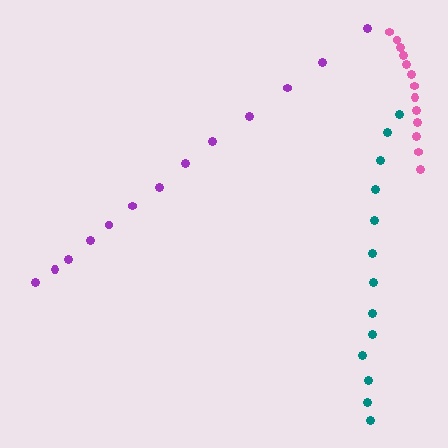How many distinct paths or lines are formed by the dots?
There are 3 distinct paths.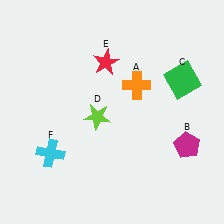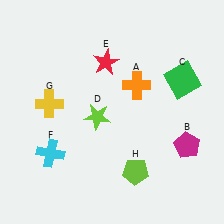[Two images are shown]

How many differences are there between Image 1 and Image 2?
There are 2 differences between the two images.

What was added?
A yellow cross (G), a lime pentagon (H) were added in Image 2.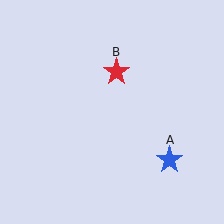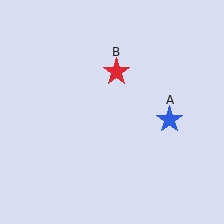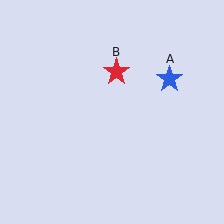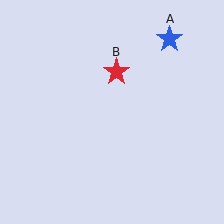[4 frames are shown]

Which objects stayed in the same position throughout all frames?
Red star (object B) remained stationary.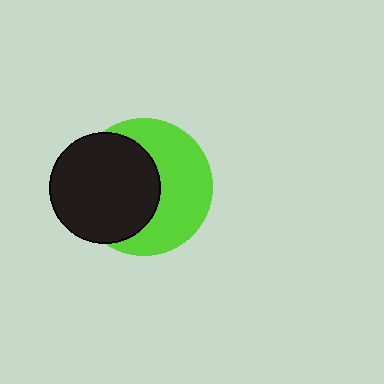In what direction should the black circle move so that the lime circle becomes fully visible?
The black circle should move left. That is the shortest direction to clear the overlap and leave the lime circle fully visible.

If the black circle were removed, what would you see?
You would see the complete lime circle.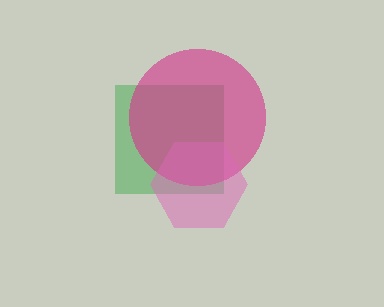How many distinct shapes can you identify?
There are 3 distinct shapes: a green square, a magenta circle, a pink hexagon.